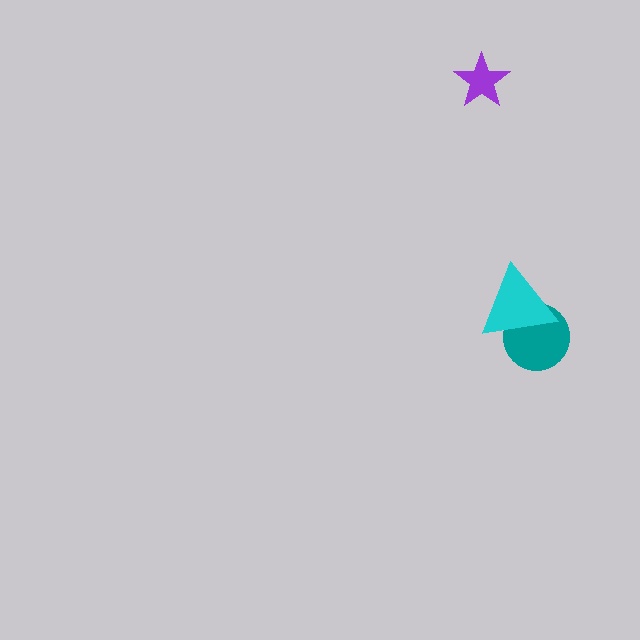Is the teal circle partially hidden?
Yes, it is partially covered by another shape.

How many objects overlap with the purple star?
0 objects overlap with the purple star.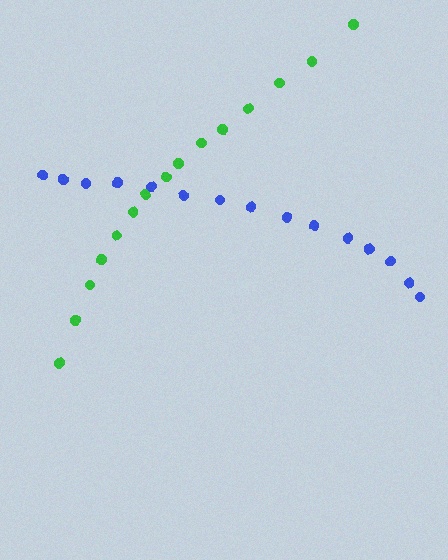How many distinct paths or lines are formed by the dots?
There are 2 distinct paths.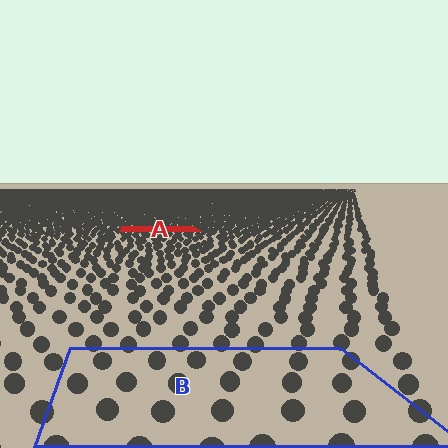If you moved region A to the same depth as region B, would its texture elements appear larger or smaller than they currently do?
They would appear larger. At a closer depth, the same texture elements are projected at a bigger on-screen size.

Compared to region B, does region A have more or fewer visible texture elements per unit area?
Region A has more texture elements per unit area — they are packed more densely because it is farther away.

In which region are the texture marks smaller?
The texture marks are smaller in region A, because it is farther away.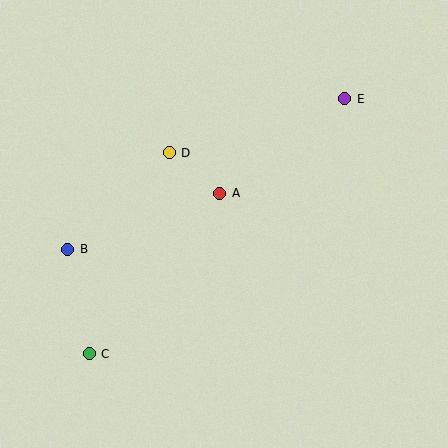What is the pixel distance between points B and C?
The distance between B and C is 107 pixels.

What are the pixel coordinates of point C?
Point C is at (89, 354).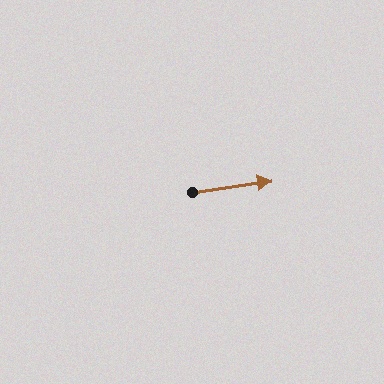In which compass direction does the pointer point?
East.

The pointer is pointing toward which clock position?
Roughly 3 o'clock.